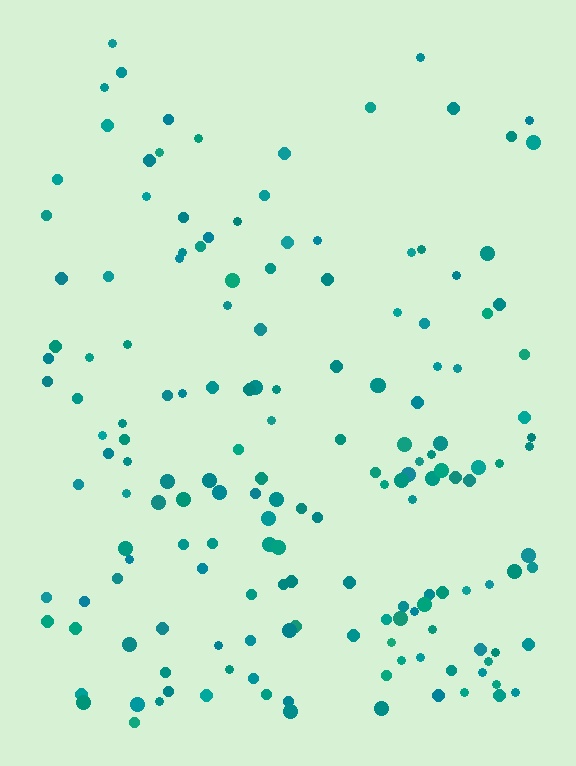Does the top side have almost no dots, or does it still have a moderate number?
Still a moderate number, just noticeably fewer than the bottom.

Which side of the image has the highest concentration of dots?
The bottom.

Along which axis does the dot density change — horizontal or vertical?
Vertical.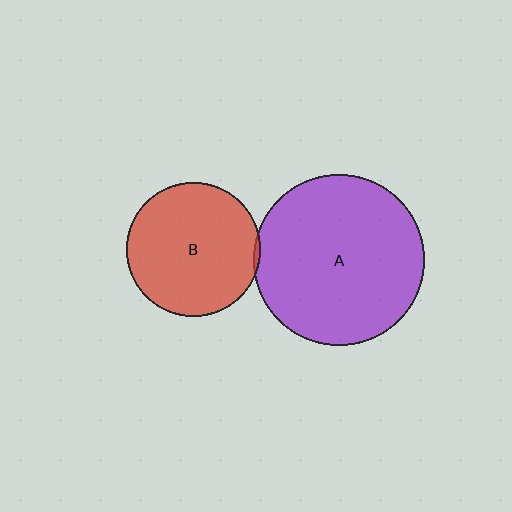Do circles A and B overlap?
Yes.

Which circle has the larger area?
Circle A (purple).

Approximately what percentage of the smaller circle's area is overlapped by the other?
Approximately 5%.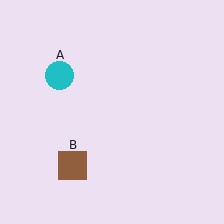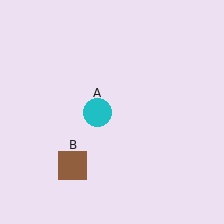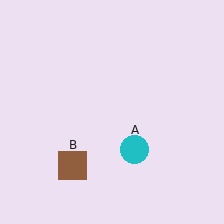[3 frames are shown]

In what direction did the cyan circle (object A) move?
The cyan circle (object A) moved down and to the right.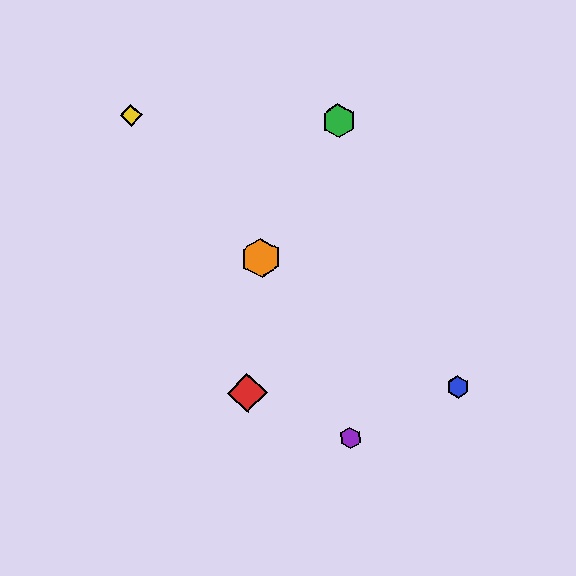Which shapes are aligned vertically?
The green hexagon, the purple hexagon are aligned vertically.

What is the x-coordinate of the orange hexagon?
The orange hexagon is at x≈261.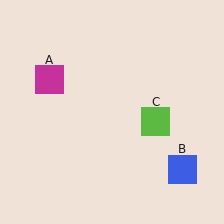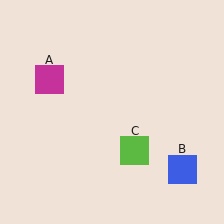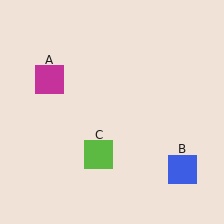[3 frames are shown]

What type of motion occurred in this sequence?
The lime square (object C) rotated clockwise around the center of the scene.